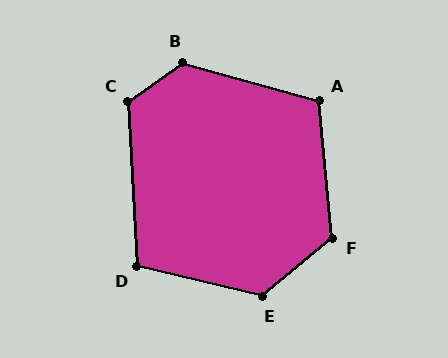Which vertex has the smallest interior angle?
D, at approximately 106 degrees.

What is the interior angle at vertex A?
Approximately 111 degrees (obtuse).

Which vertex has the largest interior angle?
B, at approximately 129 degrees.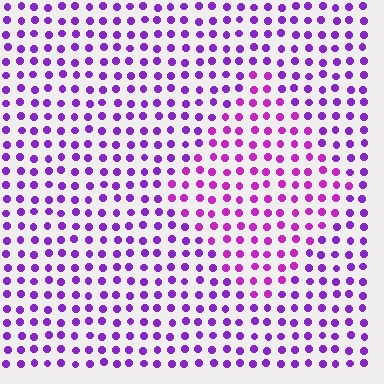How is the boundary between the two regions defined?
The boundary is defined purely by a slight shift in hue (about 25 degrees). Spacing, size, and orientation are identical on both sides.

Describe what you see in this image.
The image is filled with small purple elements in a uniform arrangement. A diamond-shaped region is visible where the elements are tinted to a slightly different hue, forming a subtle color boundary.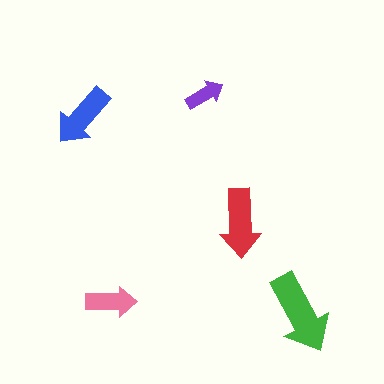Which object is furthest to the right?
The green arrow is rightmost.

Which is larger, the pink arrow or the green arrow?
The green one.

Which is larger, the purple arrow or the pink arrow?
The pink one.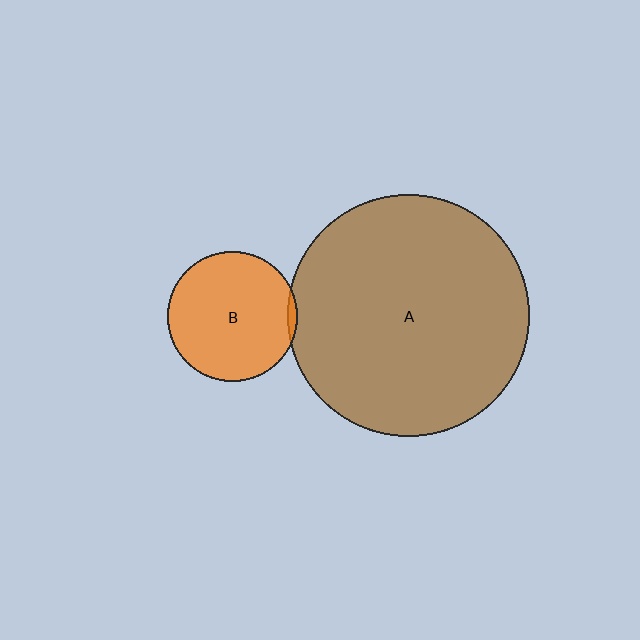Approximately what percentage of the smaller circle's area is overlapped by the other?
Approximately 5%.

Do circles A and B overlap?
Yes.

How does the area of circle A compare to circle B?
Approximately 3.5 times.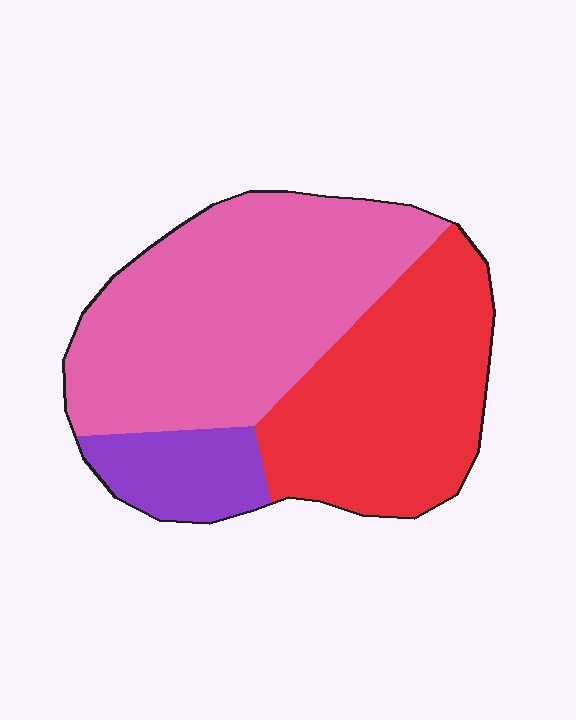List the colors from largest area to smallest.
From largest to smallest: pink, red, purple.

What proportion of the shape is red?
Red takes up about three eighths (3/8) of the shape.